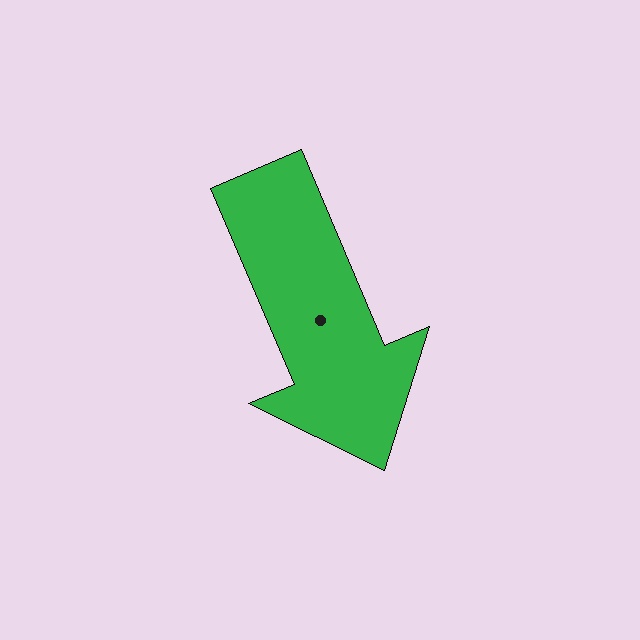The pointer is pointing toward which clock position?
Roughly 5 o'clock.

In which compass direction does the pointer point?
Southeast.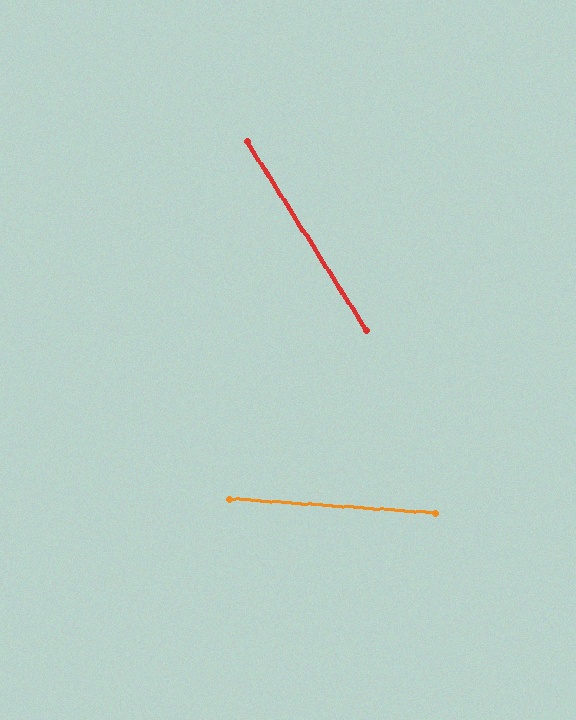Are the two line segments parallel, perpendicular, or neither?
Neither parallel nor perpendicular — they differ by about 54°.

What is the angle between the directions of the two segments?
Approximately 54 degrees.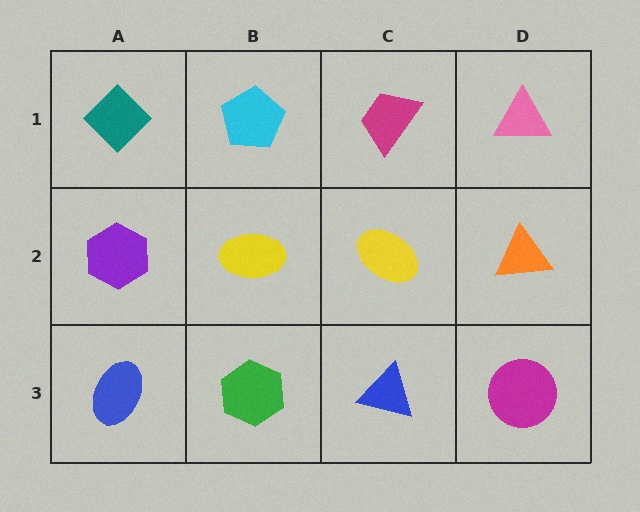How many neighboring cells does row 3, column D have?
2.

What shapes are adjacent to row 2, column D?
A pink triangle (row 1, column D), a magenta circle (row 3, column D), a yellow ellipse (row 2, column C).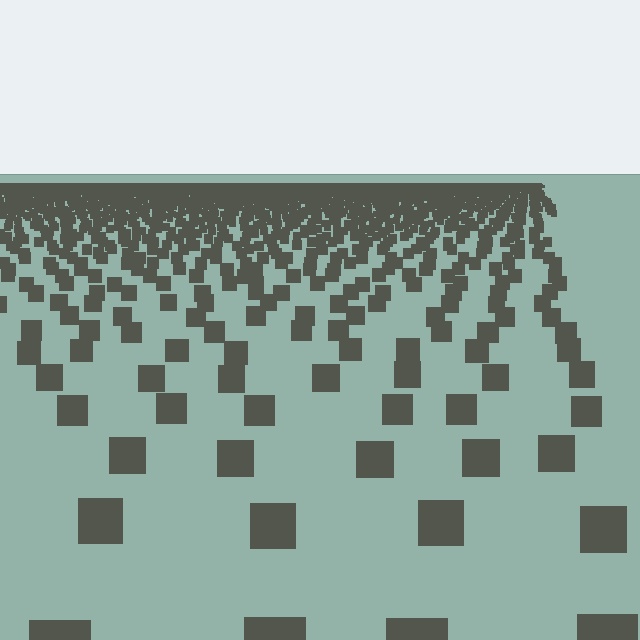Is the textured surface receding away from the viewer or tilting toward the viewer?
The surface is receding away from the viewer. Texture elements get smaller and denser toward the top.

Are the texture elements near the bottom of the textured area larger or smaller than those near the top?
Larger. Near the bottom, elements are closer to the viewer and appear at a bigger on-screen size.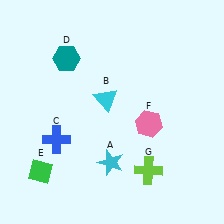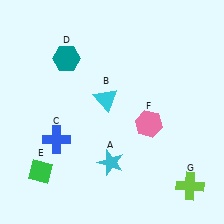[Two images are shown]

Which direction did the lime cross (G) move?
The lime cross (G) moved right.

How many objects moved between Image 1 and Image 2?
1 object moved between the two images.